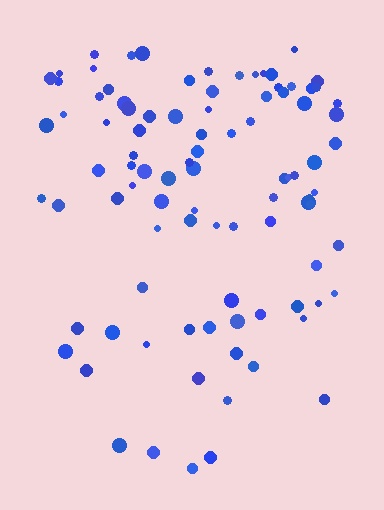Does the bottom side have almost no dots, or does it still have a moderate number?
Still a moderate number, just noticeably fewer than the top.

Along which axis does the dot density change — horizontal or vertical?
Vertical.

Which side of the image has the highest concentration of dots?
The top.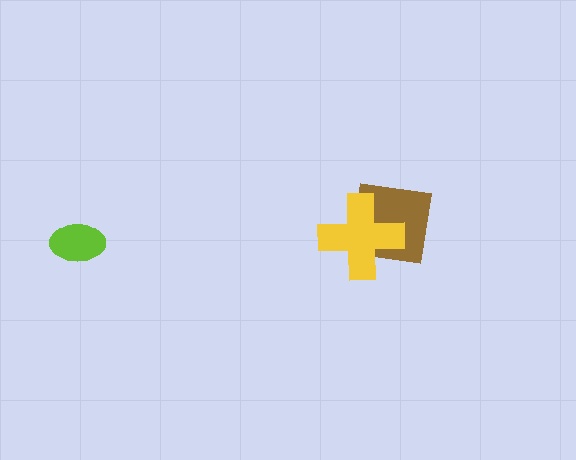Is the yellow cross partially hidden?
No, no other shape covers it.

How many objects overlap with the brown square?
1 object overlaps with the brown square.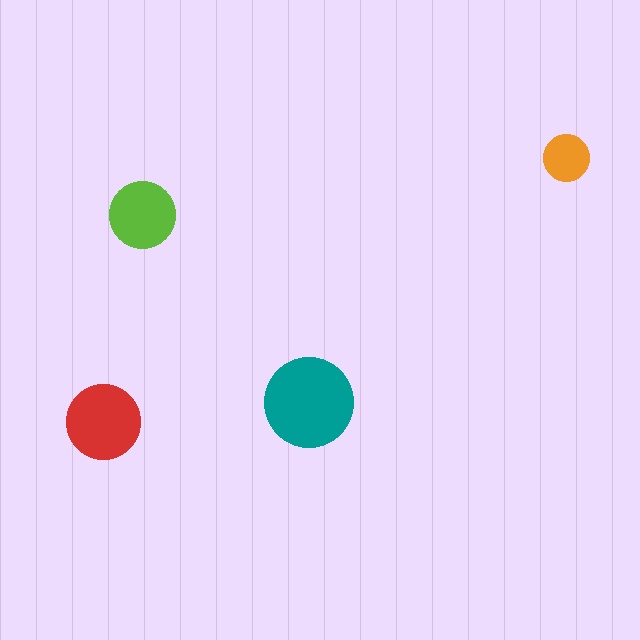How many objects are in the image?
There are 4 objects in the image.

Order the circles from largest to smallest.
the teal one, the red one, the lime one, the orange one.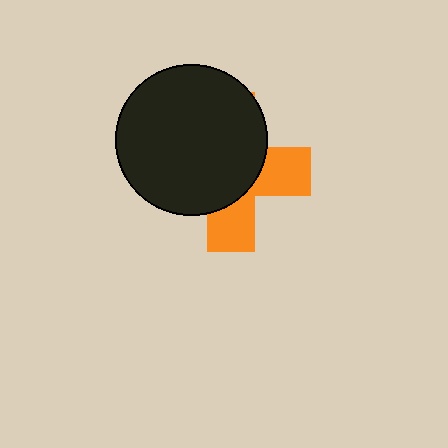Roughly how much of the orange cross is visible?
A small part of it is visible (roughly 37%).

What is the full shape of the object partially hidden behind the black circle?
The partially hidden object is an orange cross.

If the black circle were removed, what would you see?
You would see the complete orange cross.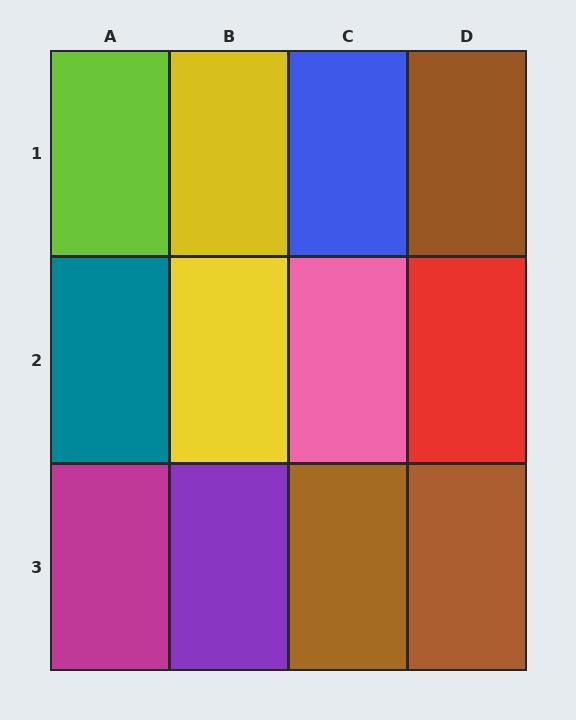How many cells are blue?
1 cell is blue.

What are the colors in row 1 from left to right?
Lime, yellow, blue, brown.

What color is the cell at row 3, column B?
Purple.